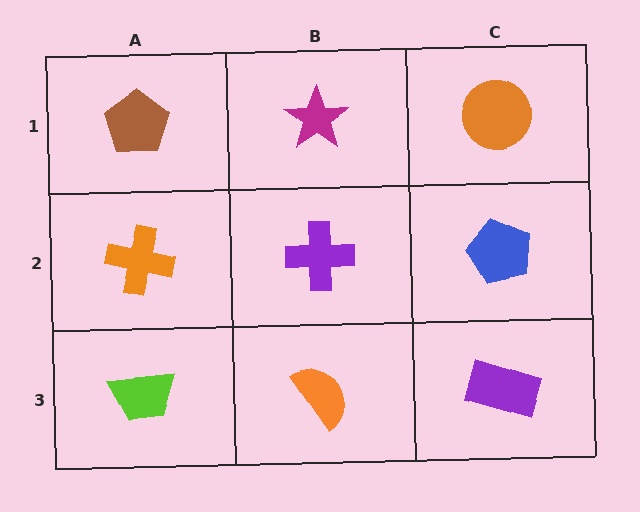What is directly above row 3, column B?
A purple cross.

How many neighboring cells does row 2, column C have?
3.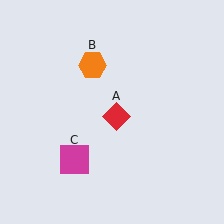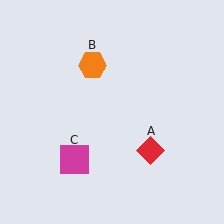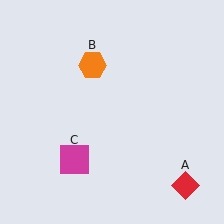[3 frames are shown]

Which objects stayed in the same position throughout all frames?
Orange hexagon (object B) and magenta square (object C) remained stationary.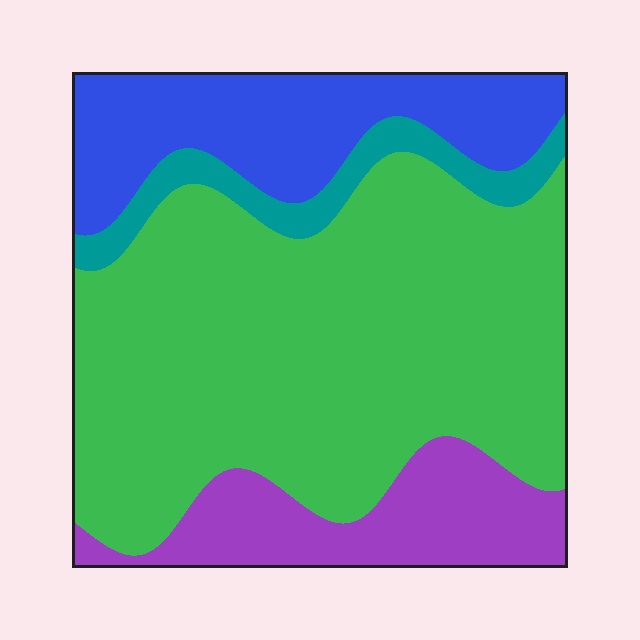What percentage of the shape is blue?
Blue takes up less than a quarter of the shape.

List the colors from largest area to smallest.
From largest to smallest: green, blue, purple, teal.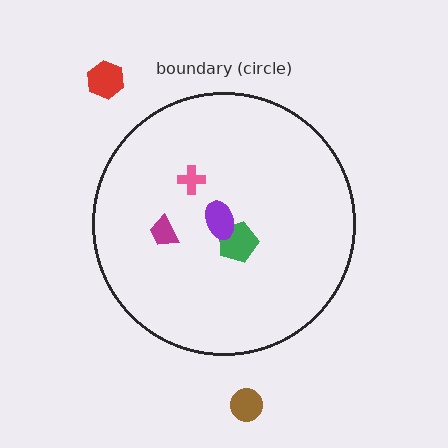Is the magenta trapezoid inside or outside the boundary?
Inside.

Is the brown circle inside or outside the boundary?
Outside.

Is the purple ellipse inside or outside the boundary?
Inside.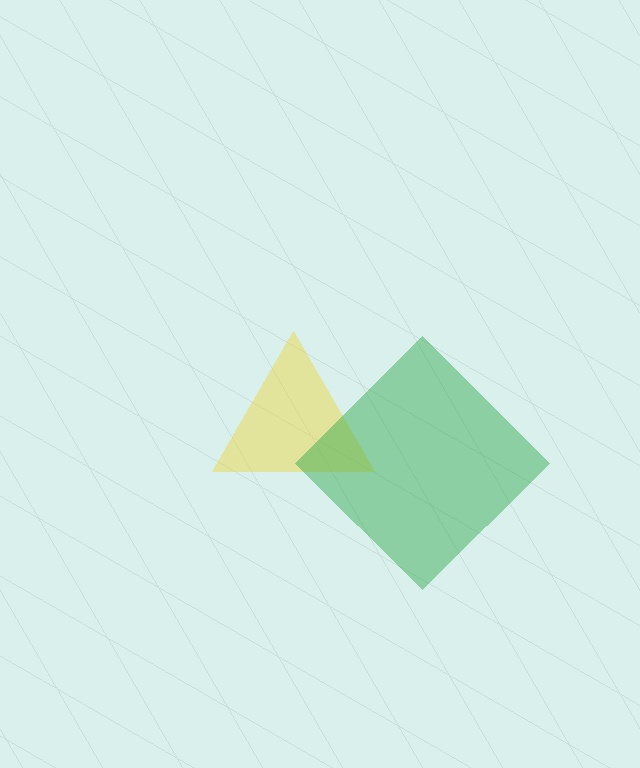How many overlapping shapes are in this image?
There are 2 overlapping shapes in the image.